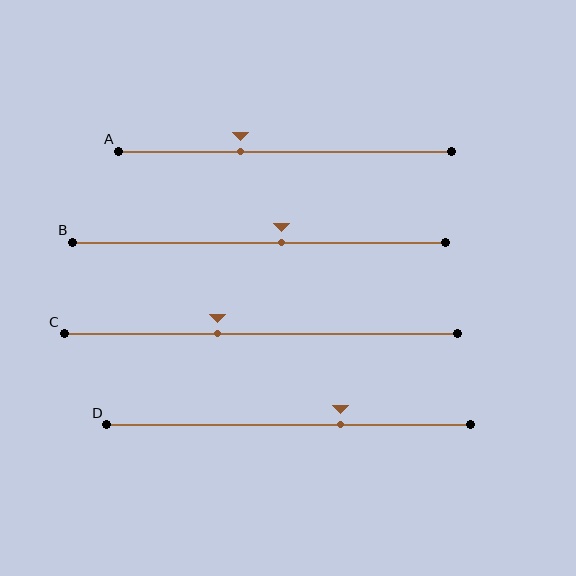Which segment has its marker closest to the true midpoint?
Segment B has its marker closest to the true midpoint.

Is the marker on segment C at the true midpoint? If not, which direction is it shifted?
No, the marker on segment C is shifted to the left by about 11% of the segment length.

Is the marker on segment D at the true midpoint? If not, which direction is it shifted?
No, the marker on segment D is shifted to the right by about 14% of the segment length.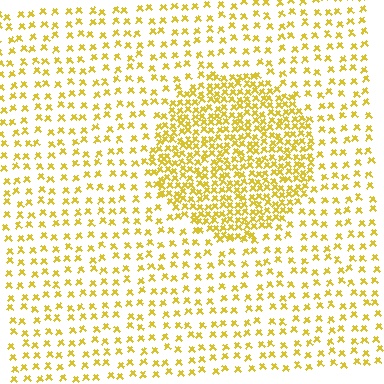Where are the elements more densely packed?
The elements are more densely packed inside the circle boundary.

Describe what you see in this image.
The image contains small yellow elements arranged at two different densities. A circle-shaped region is visible where the elements are more densely packed than the surrounding area.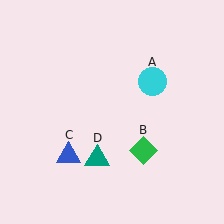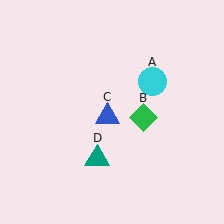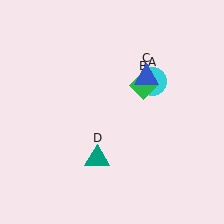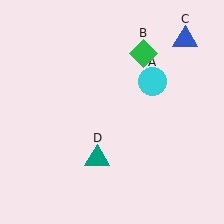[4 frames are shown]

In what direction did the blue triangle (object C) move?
The blue triangle (object C) moved up and to the right.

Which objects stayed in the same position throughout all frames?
Cyan circle (object A) and teal triangle (object D) remained stationary.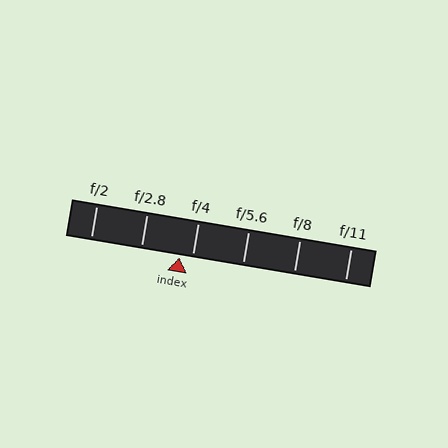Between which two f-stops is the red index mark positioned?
The index mark is between f/2.8 and f/4.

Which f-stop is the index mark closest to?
The index mark is closest to f/4.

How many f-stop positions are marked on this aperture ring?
There are 6 f-stop positions marked.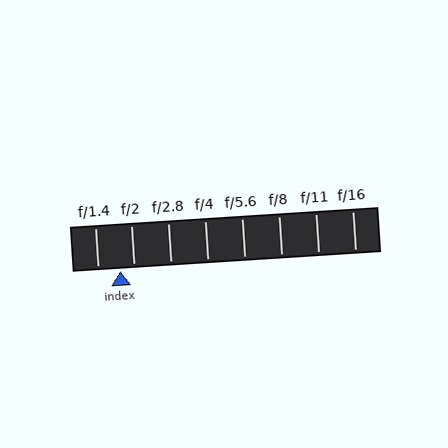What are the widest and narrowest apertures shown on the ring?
The widest aperture shown is f/1.4 and the narrowest is f/16.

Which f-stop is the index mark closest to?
The index mark is closest to f/2.